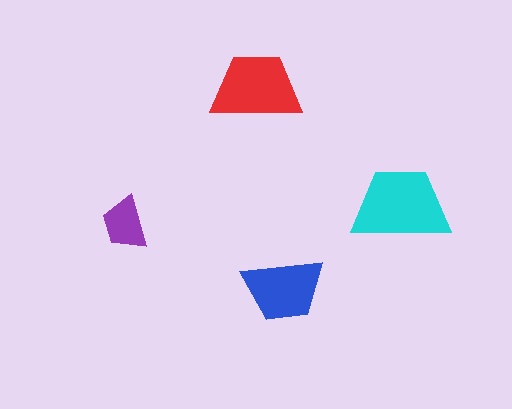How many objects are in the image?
There are 4 objects in the image.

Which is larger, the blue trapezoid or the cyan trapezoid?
The cyan one.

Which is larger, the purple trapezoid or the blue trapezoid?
The blue one.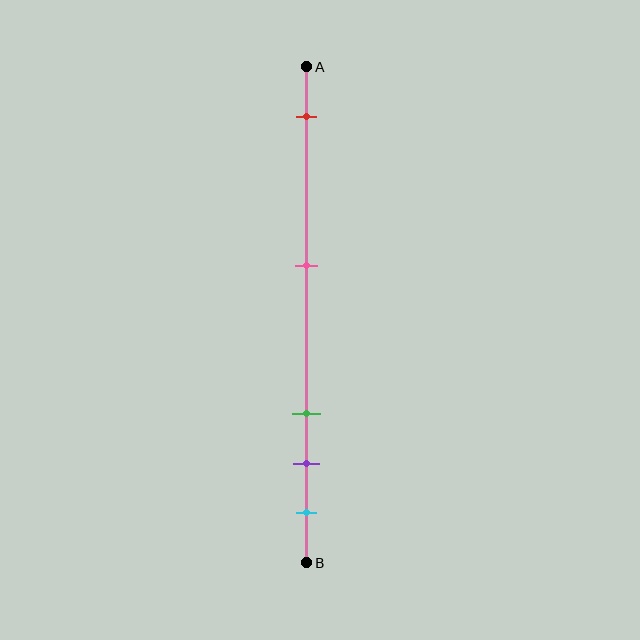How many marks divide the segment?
There are 5 marks dividing the segment.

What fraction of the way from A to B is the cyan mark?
The cyan mark is approximately 90% (0.9) of the way from A to B.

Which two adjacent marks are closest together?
The purple and cyan marks are the closest adjacent pair.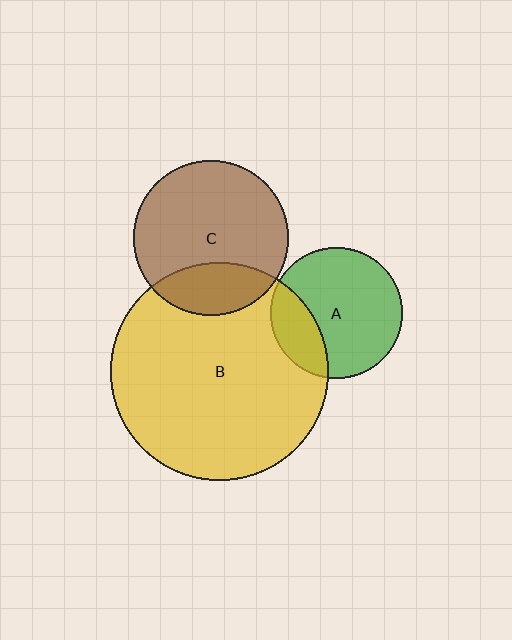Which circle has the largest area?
Circle B (yellow).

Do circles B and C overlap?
Yes.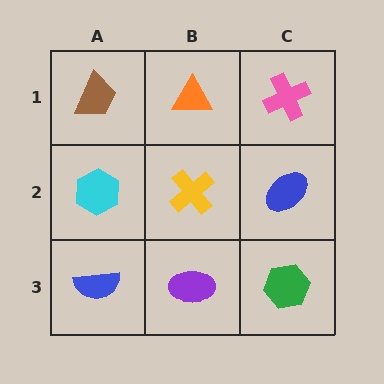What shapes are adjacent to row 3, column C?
A blue ellipse (row 2, column C), a purple ellipse (row 3, column B).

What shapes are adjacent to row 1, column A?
A cyan hexagon (row 2, column A), an orange triangle (row 1, column B).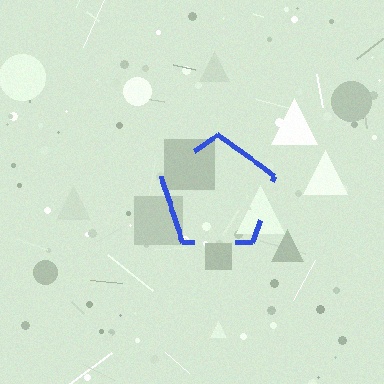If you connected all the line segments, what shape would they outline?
They would outline a pentagon.